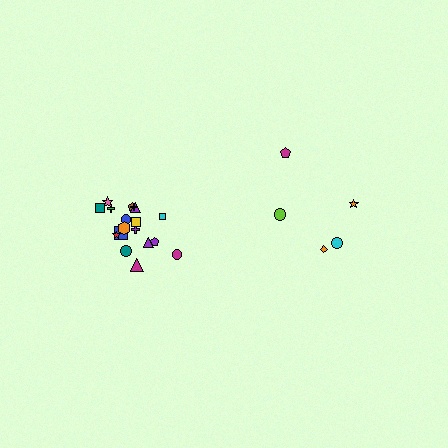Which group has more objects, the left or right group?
The left group.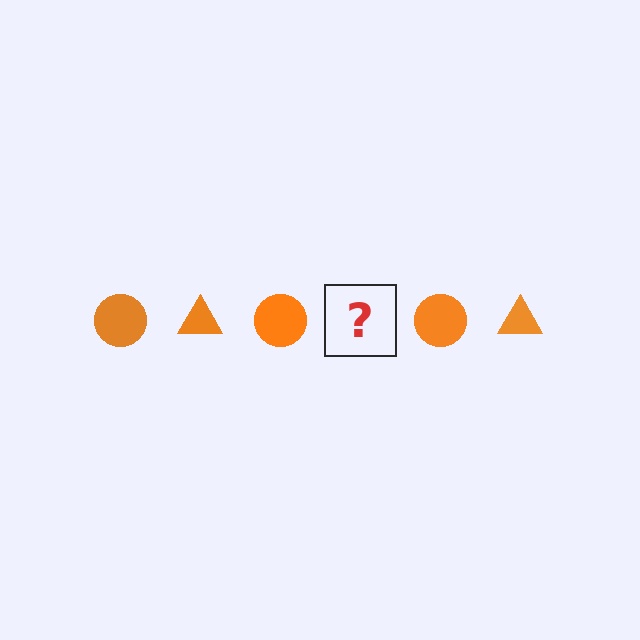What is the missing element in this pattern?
The missing element is an orange triangle.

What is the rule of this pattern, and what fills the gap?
The rule is that the pattern cycles through circle, triangle shapes in orange. The gap should be filled with an orange triangle.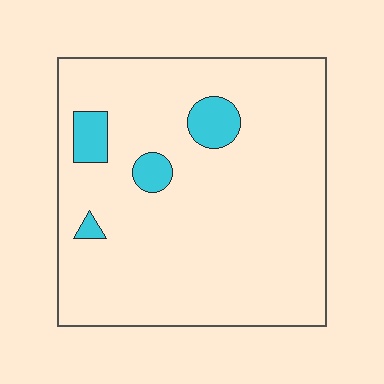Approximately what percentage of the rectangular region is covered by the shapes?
Approximately 10%.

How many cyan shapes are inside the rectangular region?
4.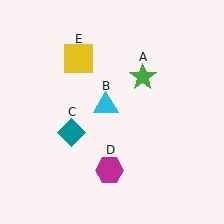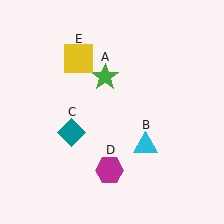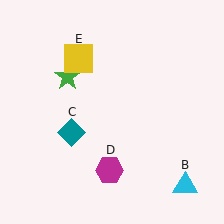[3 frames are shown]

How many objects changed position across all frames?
2 objects changed position: green star (object A), cyan triangle (object B).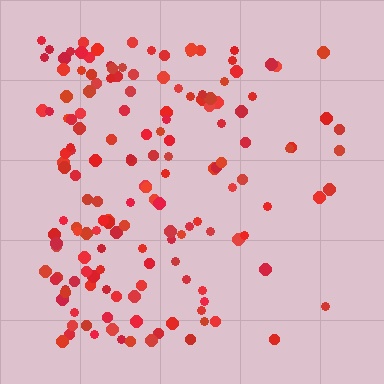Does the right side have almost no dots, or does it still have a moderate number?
Still a moderate number, just noticeably fewer than the left.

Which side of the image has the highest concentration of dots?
The left.